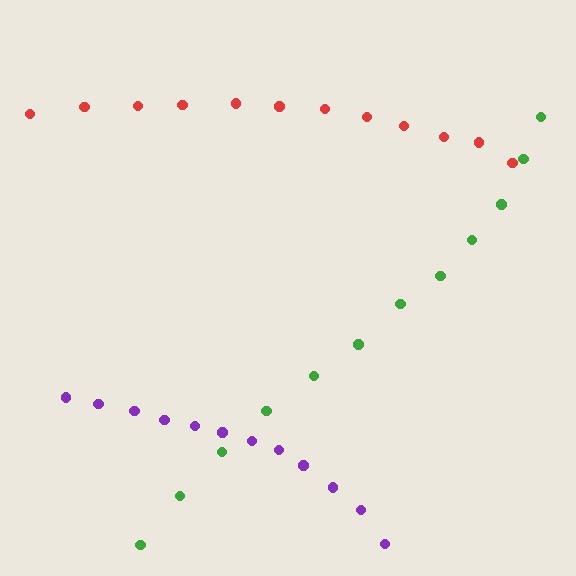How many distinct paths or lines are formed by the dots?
There are 3 distinct paths.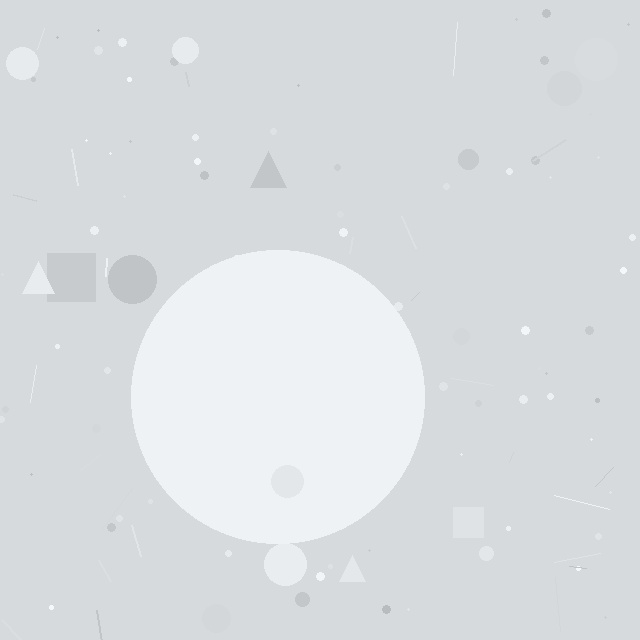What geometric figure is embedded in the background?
A circle is embedded in the background.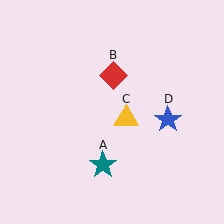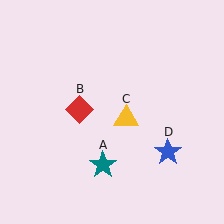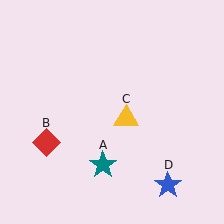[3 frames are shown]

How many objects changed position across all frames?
2 objects changed position: red diamond (object B), blue star (object D).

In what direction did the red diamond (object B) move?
The red diamond (object B) moved down and to the left.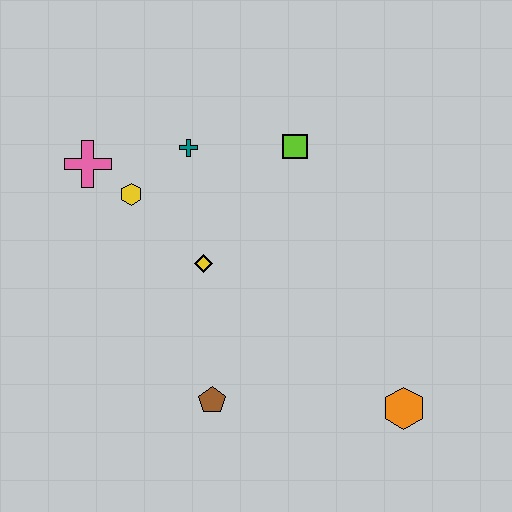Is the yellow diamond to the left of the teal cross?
No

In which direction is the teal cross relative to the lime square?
The teal cross is to the left of the lime square.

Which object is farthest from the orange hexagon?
The pink cross is farthest from the orange hexagon.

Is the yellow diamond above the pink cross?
No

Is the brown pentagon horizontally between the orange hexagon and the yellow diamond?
Yes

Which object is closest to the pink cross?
The yellow hexagon is closest to the pink cross.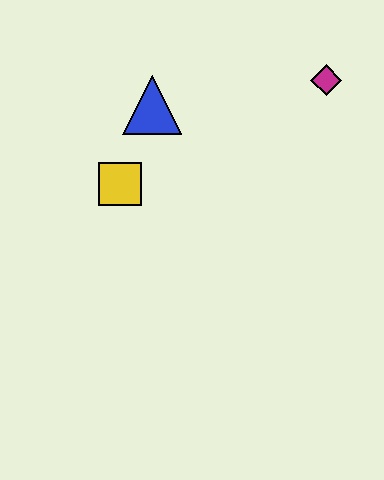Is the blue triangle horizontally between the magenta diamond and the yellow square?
Yes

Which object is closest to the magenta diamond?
The blue triangle is closest to the magenta diamond.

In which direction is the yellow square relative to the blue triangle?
The yellow square is below the blue triangle.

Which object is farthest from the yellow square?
The magenta diamond is farthest from the yellow square.